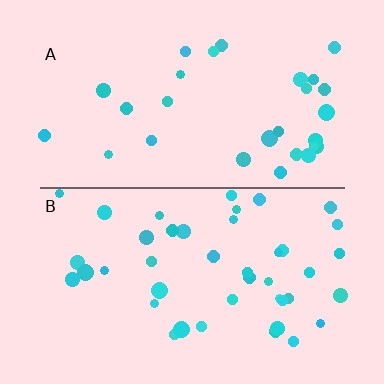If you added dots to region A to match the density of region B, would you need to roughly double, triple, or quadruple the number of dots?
Approximately double.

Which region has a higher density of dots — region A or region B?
B (the bottom).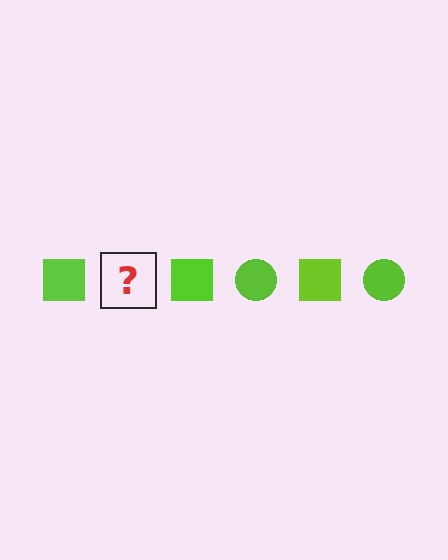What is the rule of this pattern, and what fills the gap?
The rule is that the pattern cycles through square, circle shapes in lime. The gap should be filled with a lime circle.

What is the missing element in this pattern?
The missing element is a lime circle.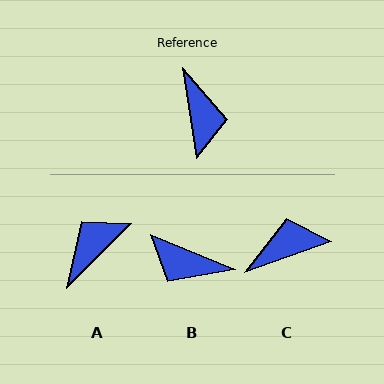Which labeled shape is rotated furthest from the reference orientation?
A, about 126 degrees away.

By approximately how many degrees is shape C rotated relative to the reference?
Approximately 101 degrees counter-clockwise.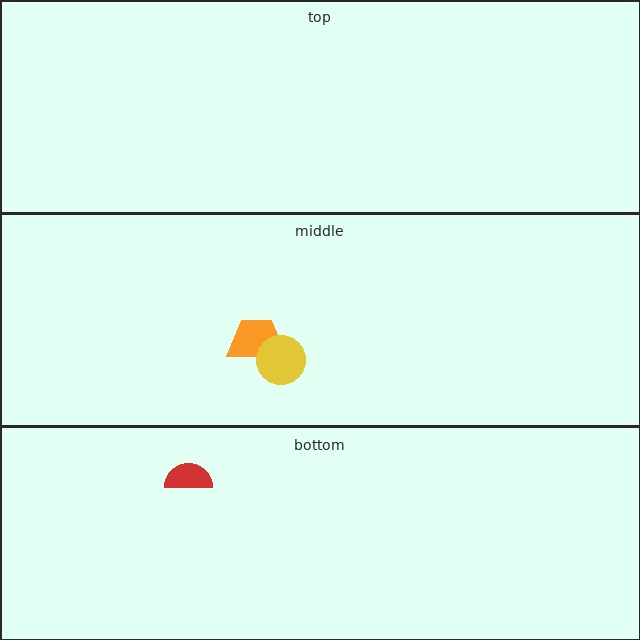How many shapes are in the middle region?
2.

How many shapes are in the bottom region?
1.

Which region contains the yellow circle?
The middle region.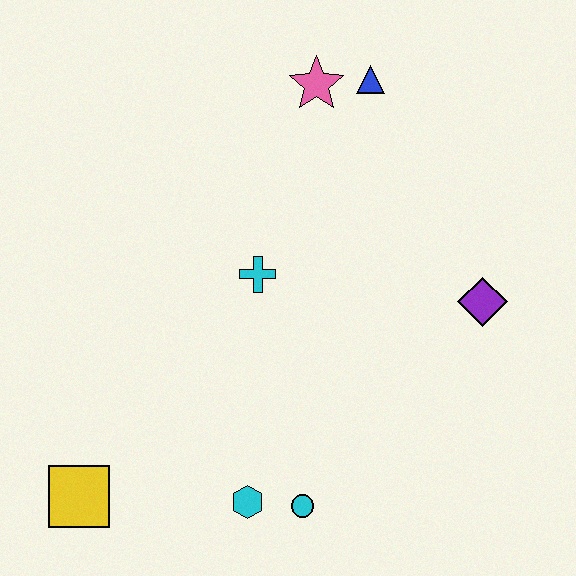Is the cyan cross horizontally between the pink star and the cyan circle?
No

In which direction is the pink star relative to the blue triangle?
The pink star is to the left of the blue triangle.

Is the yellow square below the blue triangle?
Yes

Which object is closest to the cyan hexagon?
The cyan circle is closest to the cyan hexagon.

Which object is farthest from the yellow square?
The blue triangle is farthest from the yellow square.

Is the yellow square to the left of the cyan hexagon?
Yes